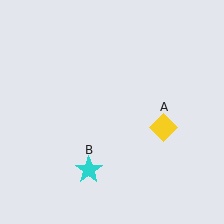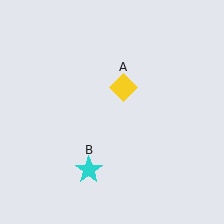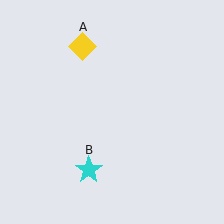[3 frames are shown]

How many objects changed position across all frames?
1 object changed position: yellow diamond (object A).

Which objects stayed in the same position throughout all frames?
Cyan star (object B) remained stationary.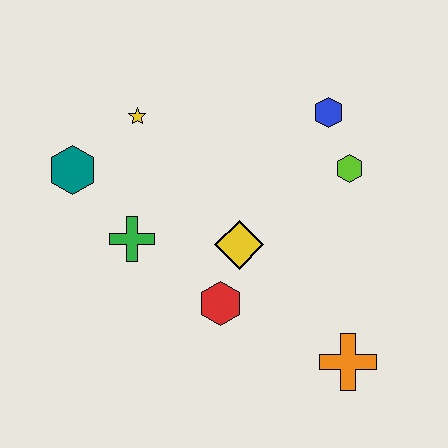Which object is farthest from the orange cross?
The teal hexagon is farthest from the orange cross.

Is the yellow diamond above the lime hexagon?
No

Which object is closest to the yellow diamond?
The red hexagon is closest to the yellow diamond.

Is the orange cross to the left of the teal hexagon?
No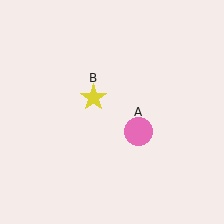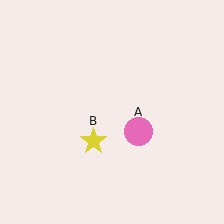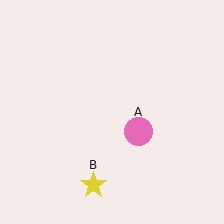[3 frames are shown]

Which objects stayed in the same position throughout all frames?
Pink circle (object A) remained stationary.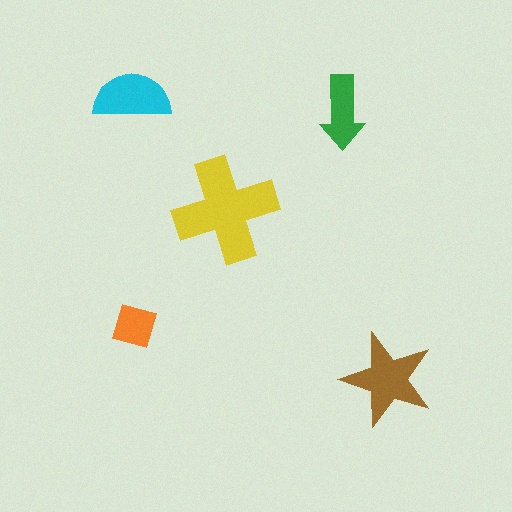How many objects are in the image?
There are 5 objects in the image.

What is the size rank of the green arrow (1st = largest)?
4th.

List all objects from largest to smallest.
The yellow cross, the brown star, the cyan semicircle, the green arrow, the orange diamond.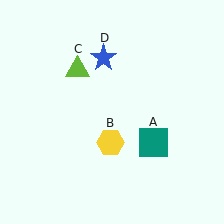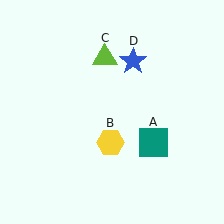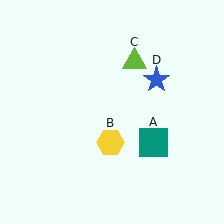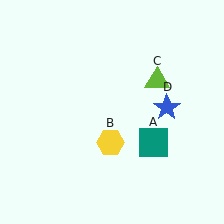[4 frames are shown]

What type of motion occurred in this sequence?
The lime triangle (object C), blue star (object D) rotated clockwise around the center of the scene.